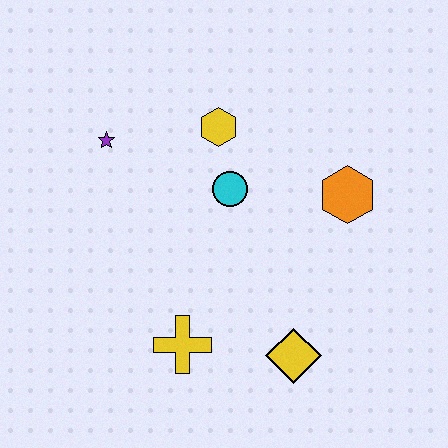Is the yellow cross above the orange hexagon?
No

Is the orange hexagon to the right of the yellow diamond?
Yes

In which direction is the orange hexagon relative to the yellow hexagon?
The orange hexagon is to the right of the yellow hexagon.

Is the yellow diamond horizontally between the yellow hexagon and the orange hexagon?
Yes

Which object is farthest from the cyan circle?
The yellow diamond is farthest from the cyan circle.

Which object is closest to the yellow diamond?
The yellow cross is closest to the yellow diamond.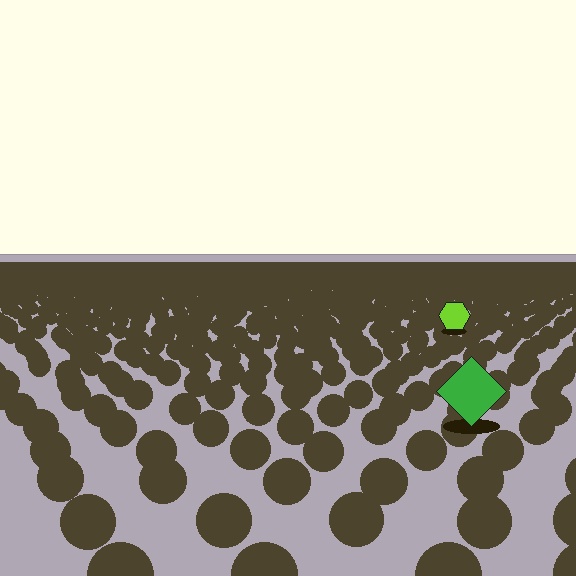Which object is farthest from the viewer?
The lime hexagon is farthest from the viewer. It appears smaller and the ground texture around it is denser.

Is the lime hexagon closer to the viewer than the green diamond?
No. The green diamond is closer — you can tell from the texture gradient: the ground texture is coarser near it.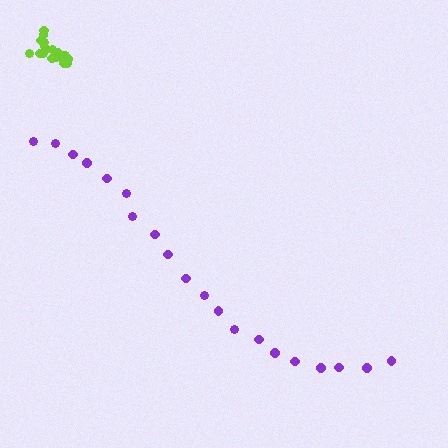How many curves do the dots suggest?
There are 2 distinct paths.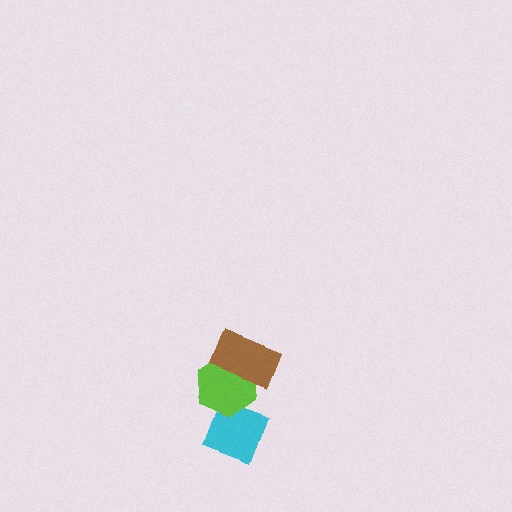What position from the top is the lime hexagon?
The lime hexagon is 2nd from the top.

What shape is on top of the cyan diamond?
The lime hexagon is on top of the cyan diamond.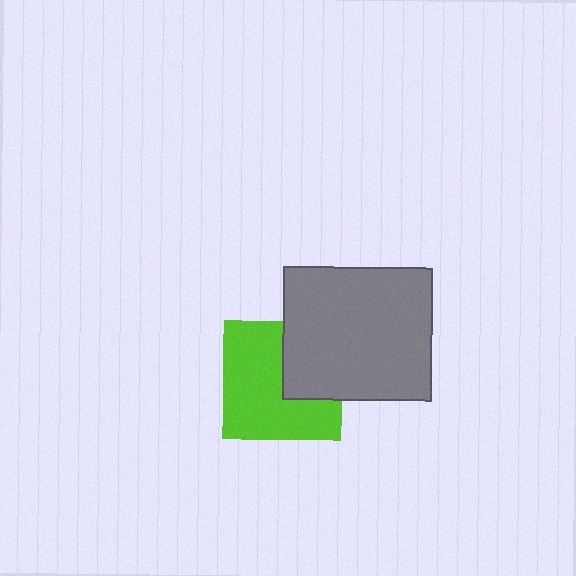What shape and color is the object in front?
The object in front is a gray rectangle.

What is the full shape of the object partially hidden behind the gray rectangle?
The partially hidden object is a lime square.